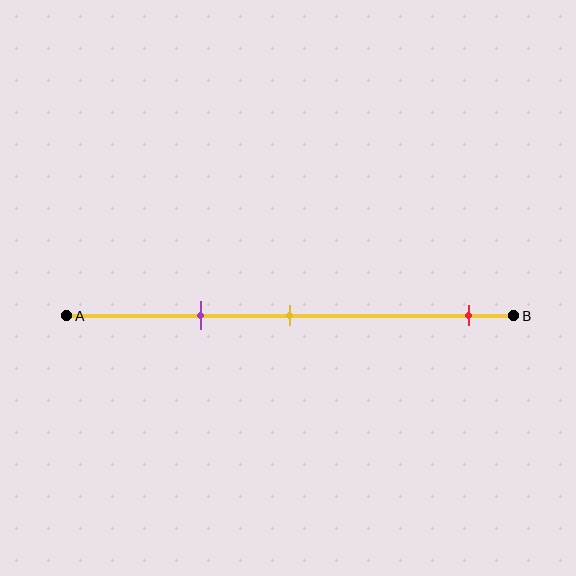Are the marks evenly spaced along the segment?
No, the marks are not evenly spaced.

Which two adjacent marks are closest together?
The purple and yellow marks are the closest adjacent pair.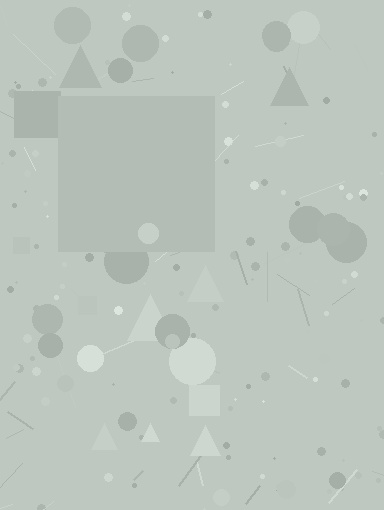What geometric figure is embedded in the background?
A square is embedded in the background.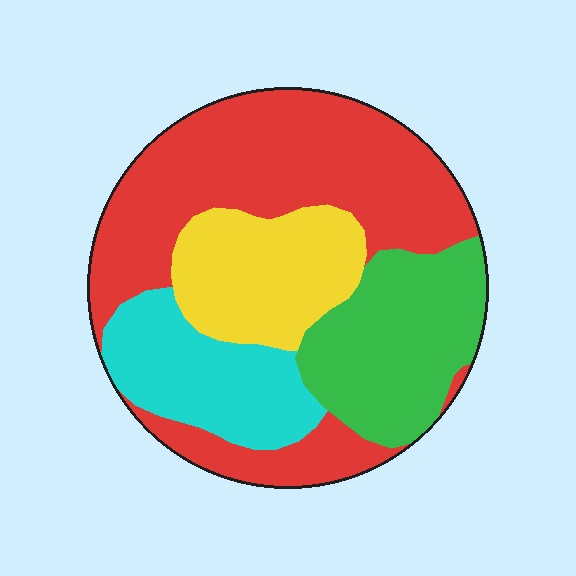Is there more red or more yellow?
Red.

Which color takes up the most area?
Red, at roughly 45%.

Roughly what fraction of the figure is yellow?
Yellow takes up between a sixth and a third of the figure.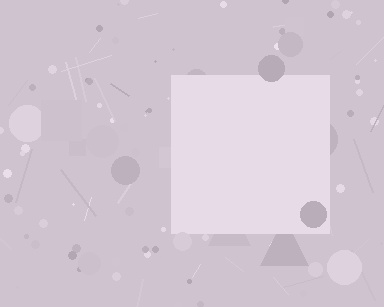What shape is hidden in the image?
A square is hidden in the image.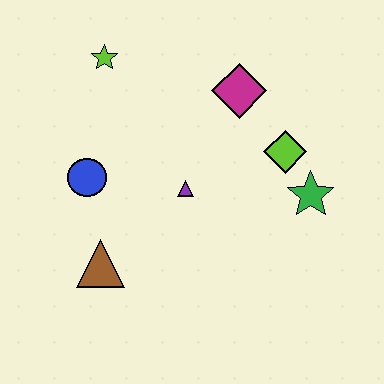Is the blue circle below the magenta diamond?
Yes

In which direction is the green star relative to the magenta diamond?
The green star is below the magenta diamond.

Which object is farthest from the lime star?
The green star is farthest from the lime star.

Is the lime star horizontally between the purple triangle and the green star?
No